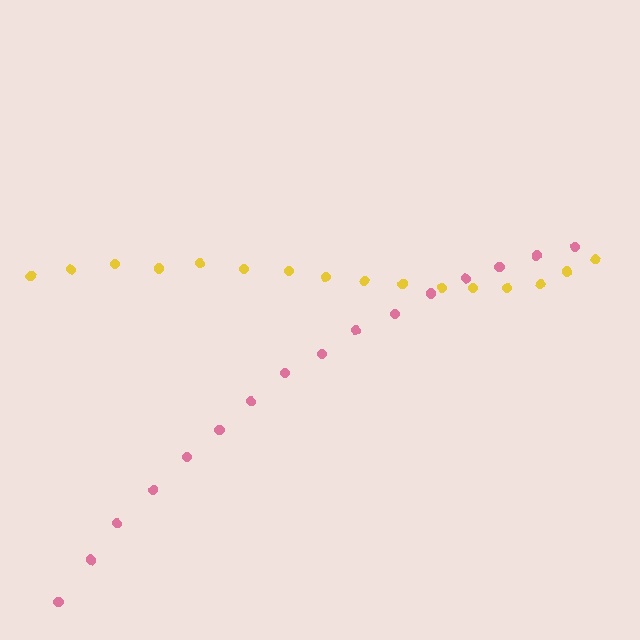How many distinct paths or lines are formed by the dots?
There are 2 distinct paths.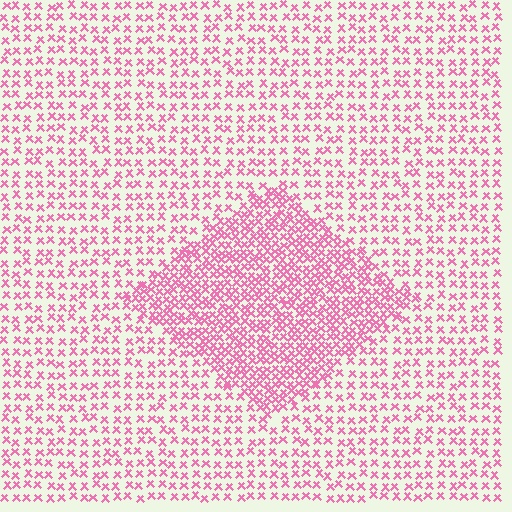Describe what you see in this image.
The image contains small pink elements arranged at two different densities. A diamond-shaped region is visible where the elements are more densely packed than the surrounding area.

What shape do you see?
I see a diamond.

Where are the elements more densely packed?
The elements are more densely packed inside the diamond boundary.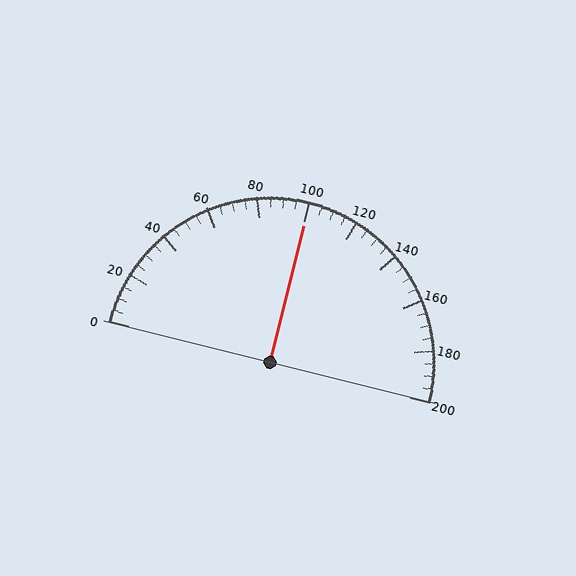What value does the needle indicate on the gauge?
The needle indicates approximately 100.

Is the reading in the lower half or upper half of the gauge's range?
The reading is in the upper half of the range (0 to 200).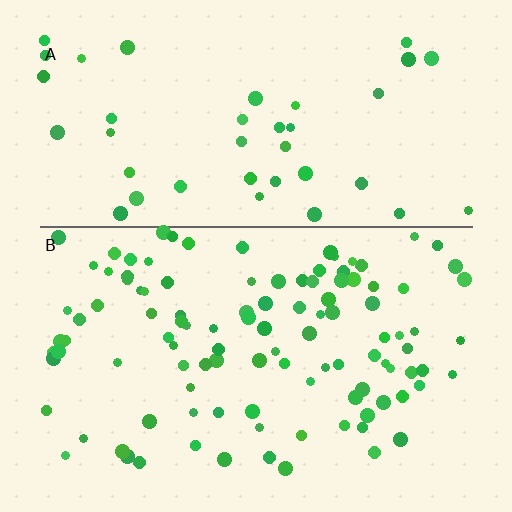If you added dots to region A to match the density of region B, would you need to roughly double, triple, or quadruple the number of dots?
Approximately triple.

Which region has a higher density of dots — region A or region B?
B (the bottom).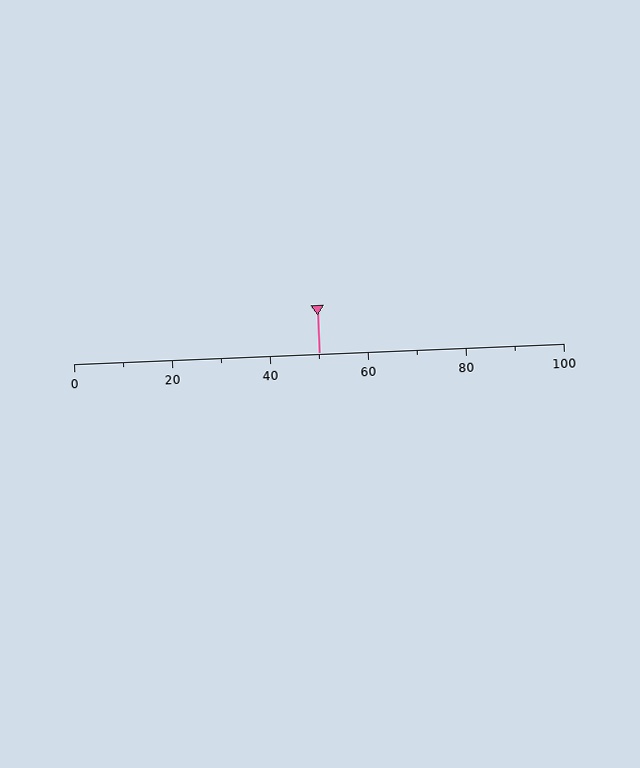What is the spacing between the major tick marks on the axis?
The major ticks are spaced 20 apart.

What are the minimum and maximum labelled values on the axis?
The axis runs from 0 to 100.